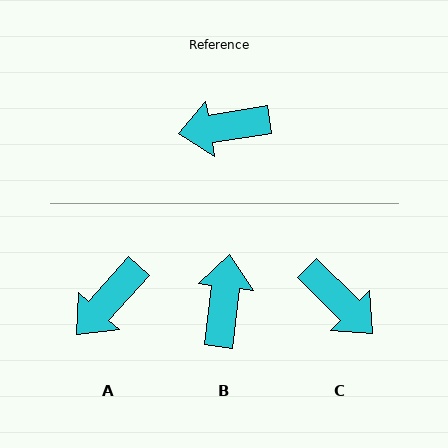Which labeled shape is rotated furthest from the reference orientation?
C, about 126 degrees away.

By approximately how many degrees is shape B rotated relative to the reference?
Approximately 106 degrees clockwise.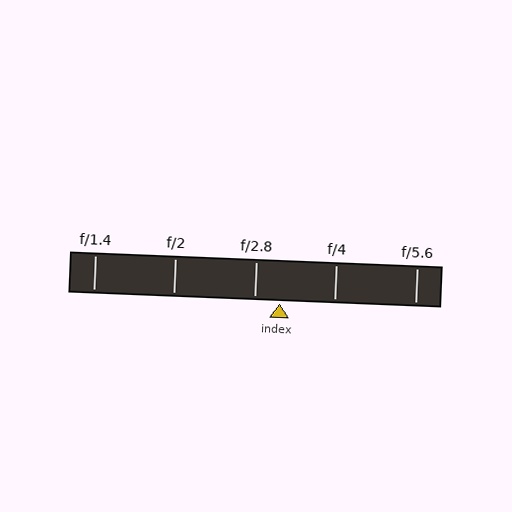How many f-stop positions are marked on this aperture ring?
There are 5 f-stop positions marked.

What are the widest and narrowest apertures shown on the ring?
The widest aperture shown is f/1.4 and the narrowest is f/5.6.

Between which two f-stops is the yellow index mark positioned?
The index mark is between f/2.8 and f/4.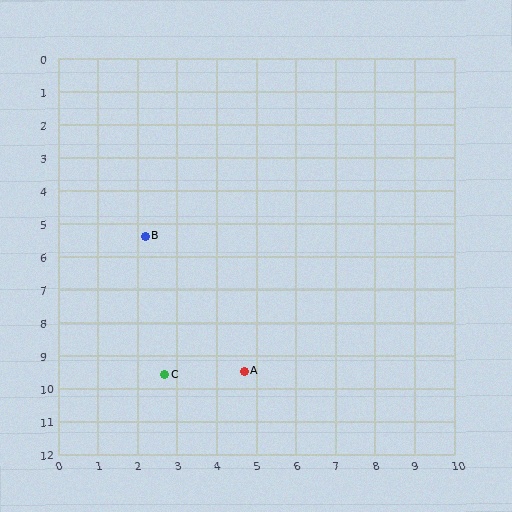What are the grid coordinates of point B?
Point B is at approximately (2.2, 5.4).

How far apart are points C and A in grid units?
Points C and A are about 2.0 grid units apart.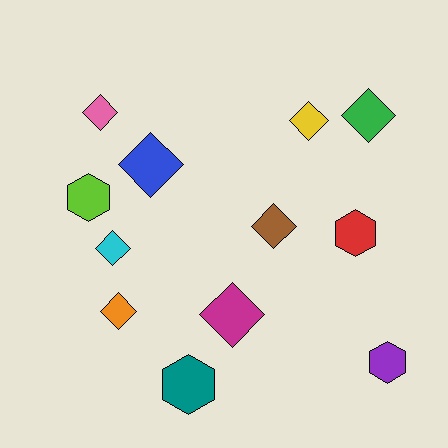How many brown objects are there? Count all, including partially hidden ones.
There is 1 brown object.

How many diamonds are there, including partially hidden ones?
There are 8 diamonds.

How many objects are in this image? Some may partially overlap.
There are 12 objects.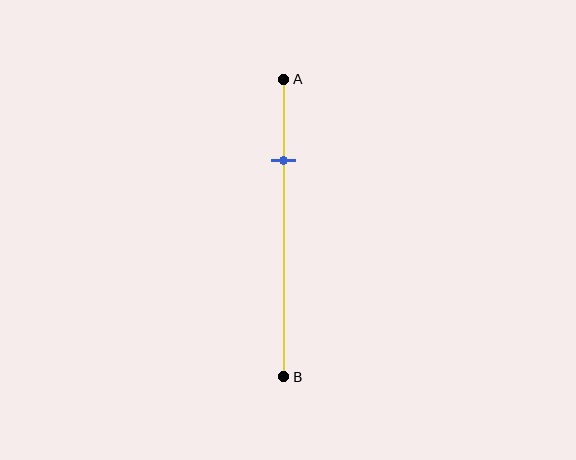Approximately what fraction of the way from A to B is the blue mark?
The blue mark is approximately 25% of the way from A to B.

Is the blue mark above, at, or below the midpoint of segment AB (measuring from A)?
The blue mark is above the midpoint of segment AB.